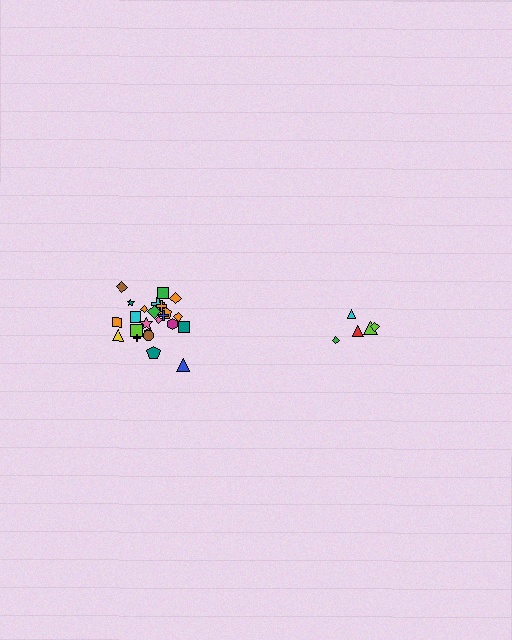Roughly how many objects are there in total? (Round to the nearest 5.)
Roughly 30 objects in total.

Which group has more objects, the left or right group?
The left group.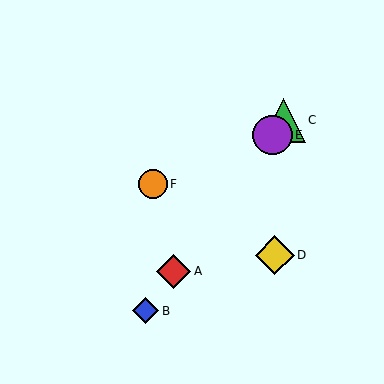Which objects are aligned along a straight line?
Objects A, B, C, E are aligned along a straight line.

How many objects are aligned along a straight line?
4 objects (A, B, C, E) are aligned along a straight line.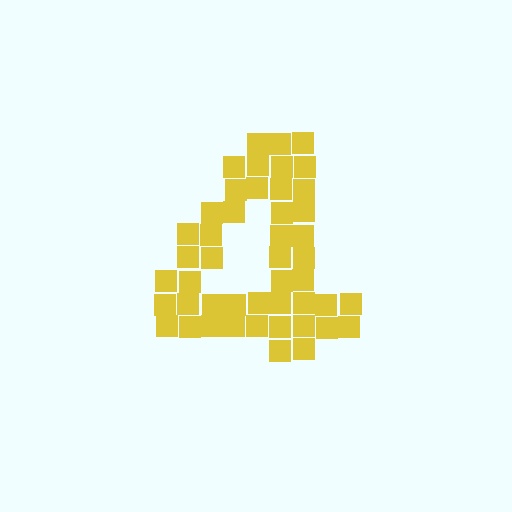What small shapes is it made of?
It is made of small squares.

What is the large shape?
The large shape is the digit 4.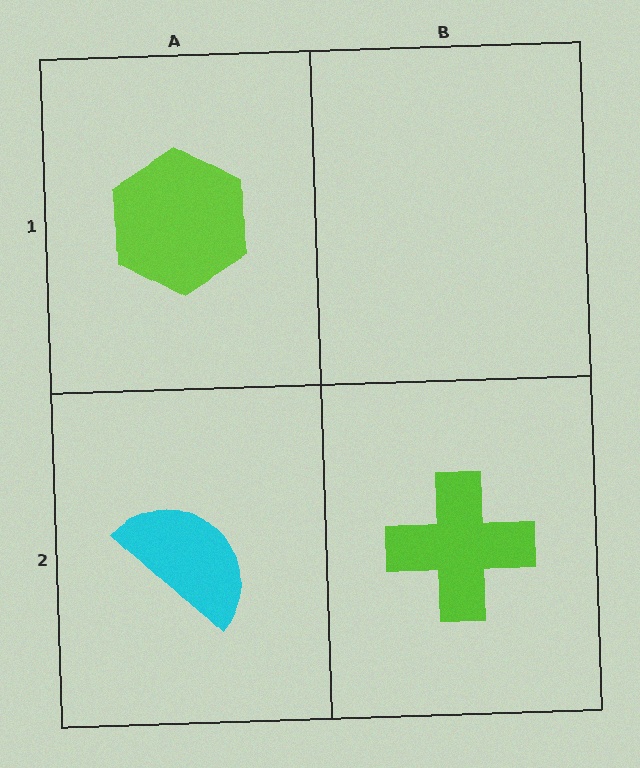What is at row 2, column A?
A cyan semicircle.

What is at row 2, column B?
A lime cross.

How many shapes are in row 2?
2 shapes.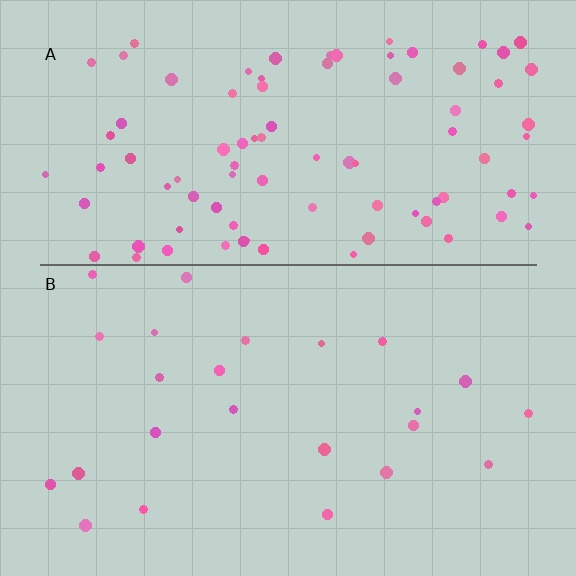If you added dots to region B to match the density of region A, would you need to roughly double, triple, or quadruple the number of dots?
Approximately quadruple.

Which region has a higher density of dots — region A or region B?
A (the top).